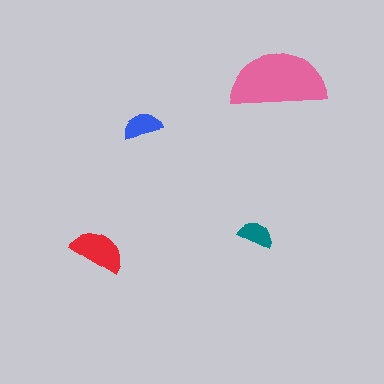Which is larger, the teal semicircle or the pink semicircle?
The pink one.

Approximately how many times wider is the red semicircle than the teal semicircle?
About 1.5 times wider.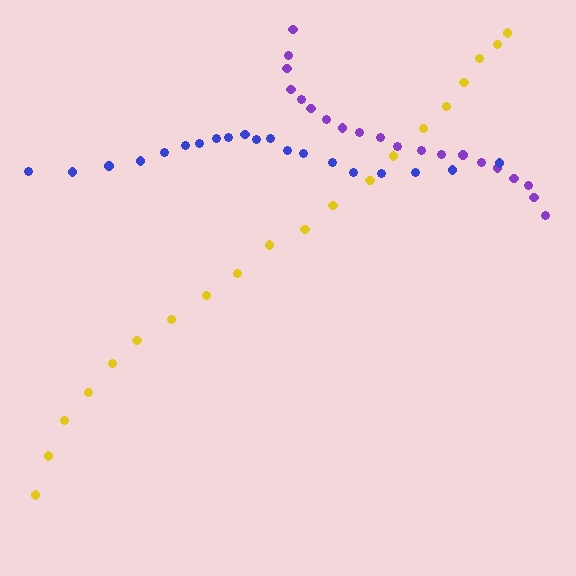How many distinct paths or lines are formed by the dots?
There are 3 distinct paths.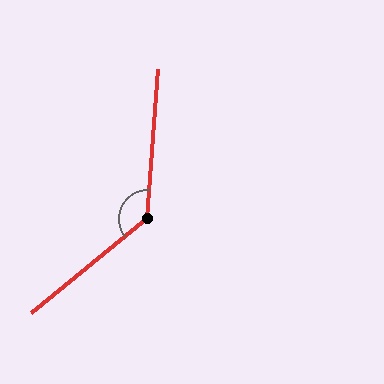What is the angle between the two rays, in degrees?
Approximately 133 degrees.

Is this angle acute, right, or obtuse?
It is obtuse.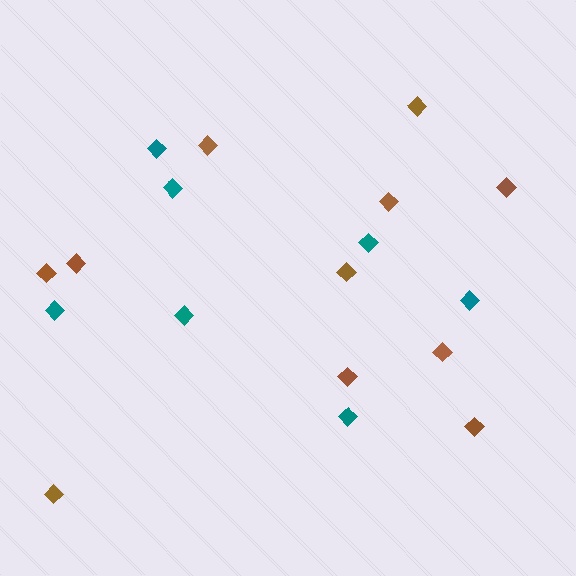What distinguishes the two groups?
There are 2 groups: one group of brown diamonds (11) and one group of teal diamonds (7).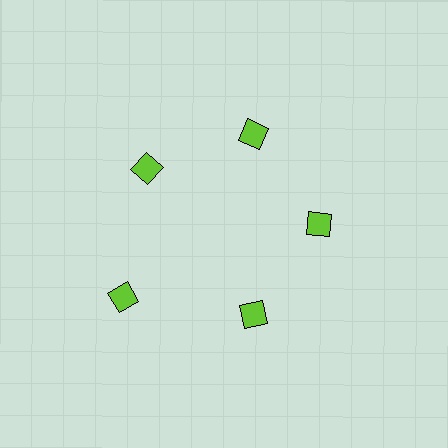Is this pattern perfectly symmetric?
No. The 5 lime diamonds are arranged in a ring, but one element near the 8 o'clock position is pushed outward from the center, breaking the 5-fold rotational symmetry.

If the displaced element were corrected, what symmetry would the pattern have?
It would have 5-fold rotational symmetry — the pattern would map onto itself every 72 degrees.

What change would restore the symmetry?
The symmetry would be restored by moving it inward, back onto the ring so that all 5 diamonds sit at equal angles and equal distance from the center.